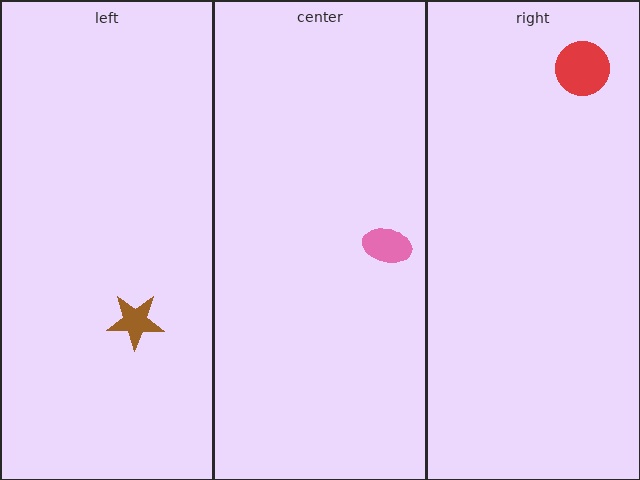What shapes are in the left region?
The brown star.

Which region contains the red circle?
The right region.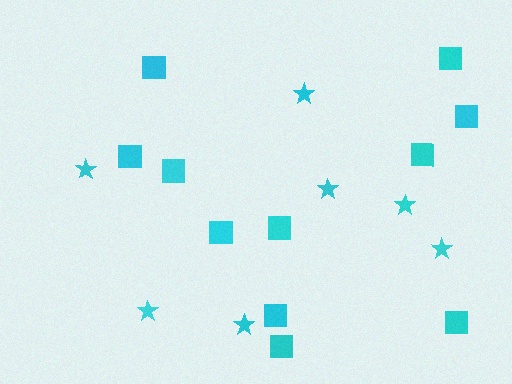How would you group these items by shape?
There are 2 groups: one group of stars (7) and one group of squares (11).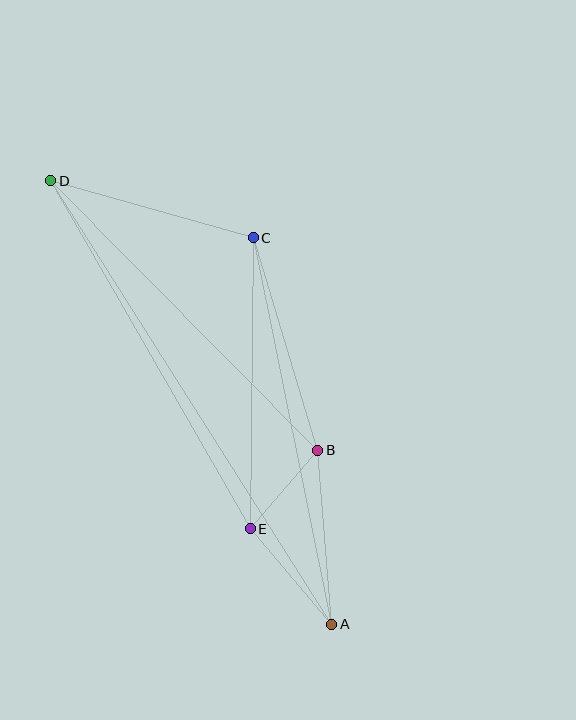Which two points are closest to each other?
Points B and E are closest to each other.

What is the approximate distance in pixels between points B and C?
The distance between B and C is approximately 222 pixels.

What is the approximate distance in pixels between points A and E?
The distance between A and E is approximately 125 pixels.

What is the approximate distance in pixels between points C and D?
The distance between C and D is approximately 211 pixels.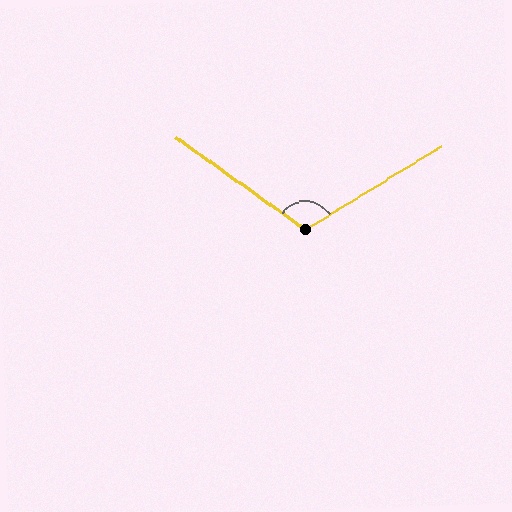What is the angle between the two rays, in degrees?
Approximately 113 degrees.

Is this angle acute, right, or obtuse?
It is obtuse.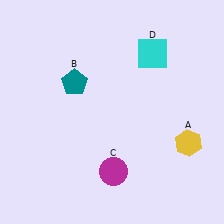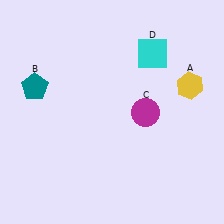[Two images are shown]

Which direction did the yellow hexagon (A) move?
The yellow hexagon (A) moved up.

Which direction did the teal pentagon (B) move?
The teal pentagon (B) moved left.